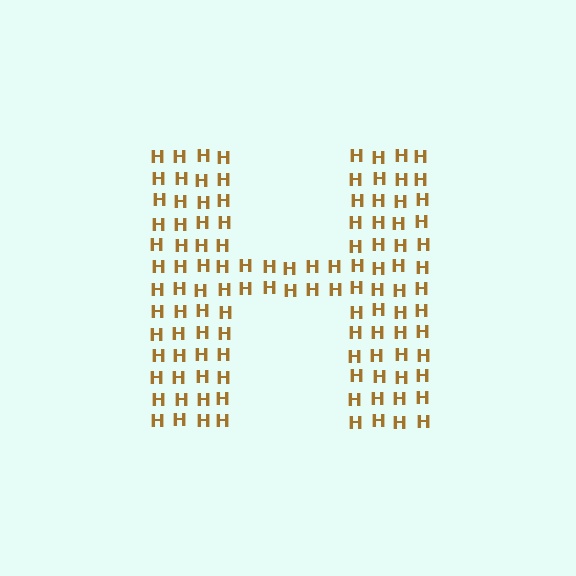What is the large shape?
The large shape is the letter H.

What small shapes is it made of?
It is made of small letter H's.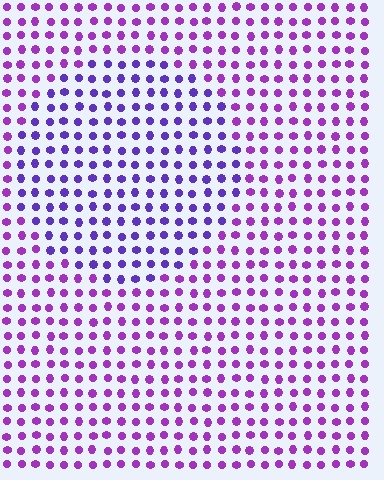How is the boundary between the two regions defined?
The boundary is defined purely by a slight shift in hue (about 29 degrees). Spacing, size, and orientation are identical on both sides.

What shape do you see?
I see a circle.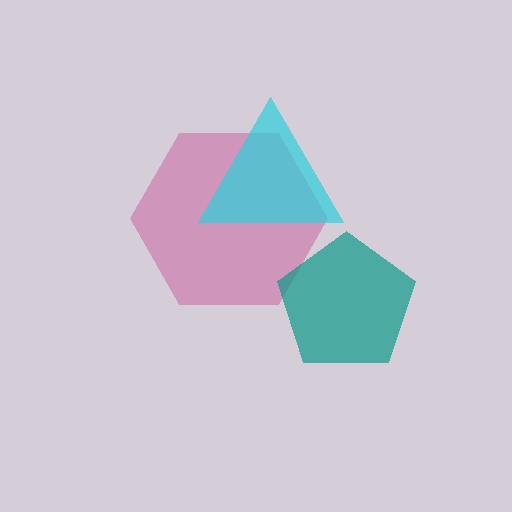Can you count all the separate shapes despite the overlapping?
Yes, there are 3 separate shapes.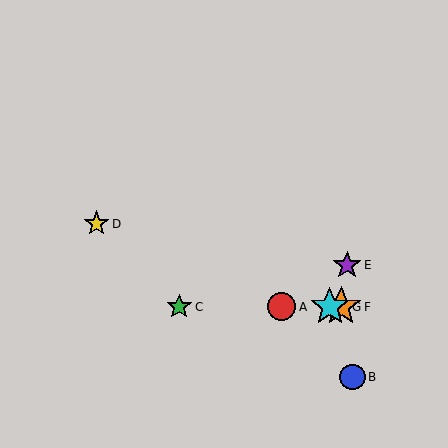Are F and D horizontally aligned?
No, F is at y≈307 and D is at y≈224.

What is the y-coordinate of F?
Object F is at y≈307.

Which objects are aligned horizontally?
Objects A, C, F, G are aligned horizontally.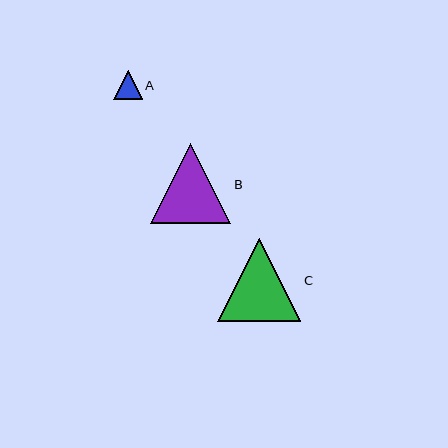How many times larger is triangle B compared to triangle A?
Triangle B is approximately 2.8 times the size of triangle A.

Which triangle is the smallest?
Triangle A is the smallest with a size of approximately 29 pixels.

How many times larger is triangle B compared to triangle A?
Triangle B is approximately 2.8 times the size of triangle A.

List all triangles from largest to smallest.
From largest to smallest: C, B, A.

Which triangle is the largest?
Triangle C is the largest with a size of approximately 83 pixels.